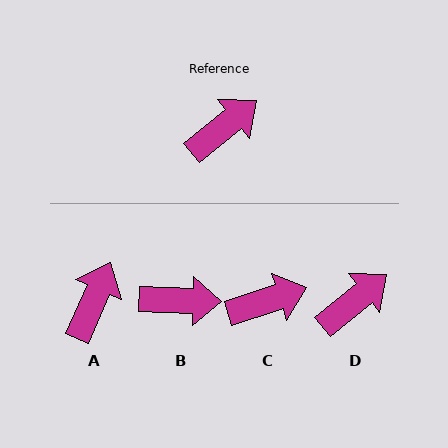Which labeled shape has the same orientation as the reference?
D.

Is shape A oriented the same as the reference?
No, it is off by about 27 degrees.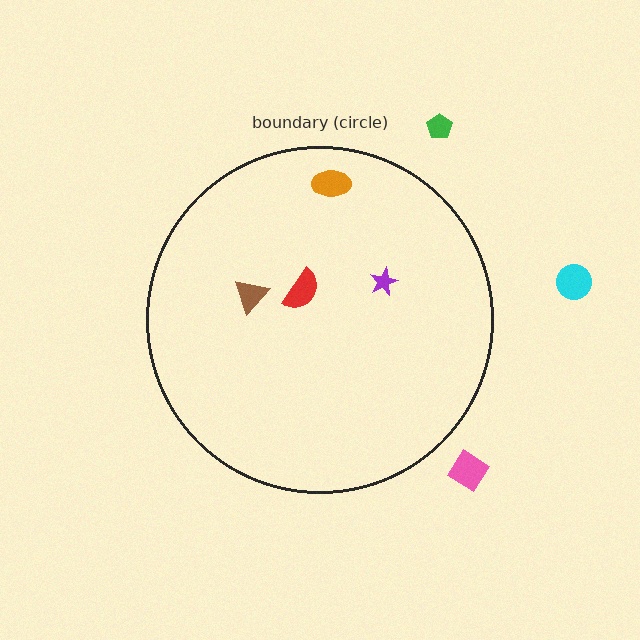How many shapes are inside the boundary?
4 inside, 3 outside.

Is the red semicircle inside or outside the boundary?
Inside.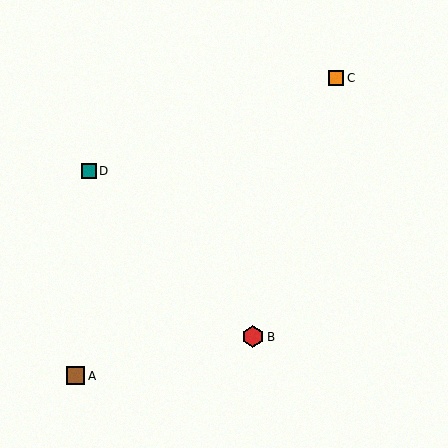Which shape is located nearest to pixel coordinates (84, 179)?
The teal square (labeled D) at (89, 171) is nearest to that location.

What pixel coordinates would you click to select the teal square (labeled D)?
Click at (89, 171) to select the teal square D.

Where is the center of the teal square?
The center of the teal square is at (89, 171).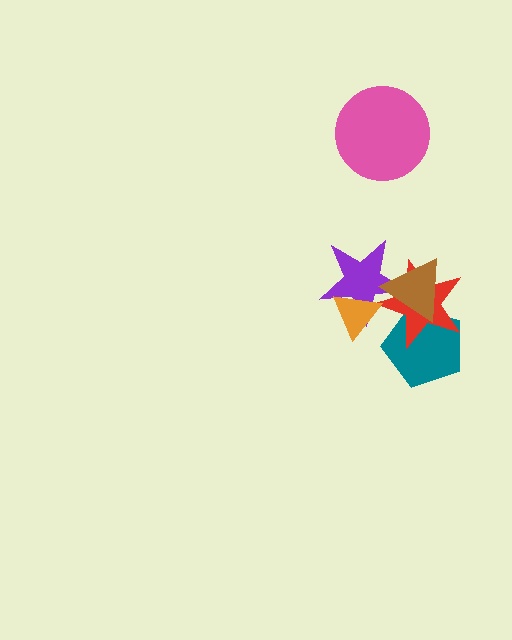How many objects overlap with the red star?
4 objects overlap with the red star.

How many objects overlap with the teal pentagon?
2 objects overlap with the teal pentagon.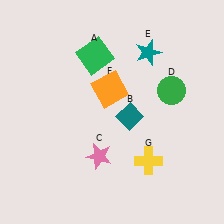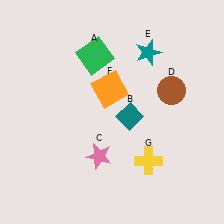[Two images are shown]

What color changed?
The circle (D) changed from green in Image 1 to brown in Image 2.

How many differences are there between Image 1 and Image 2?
There is 1 difference between the two images.